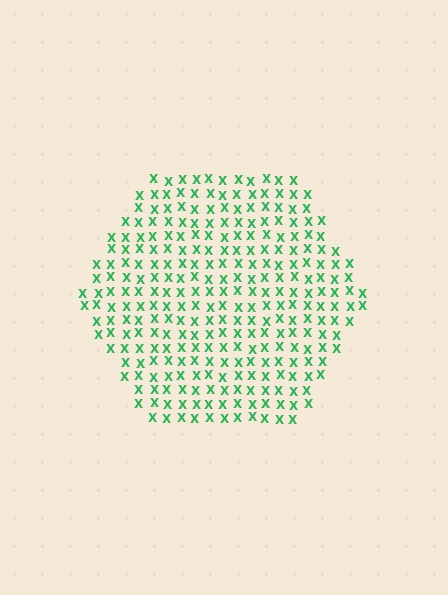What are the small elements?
The small elements are letter X's.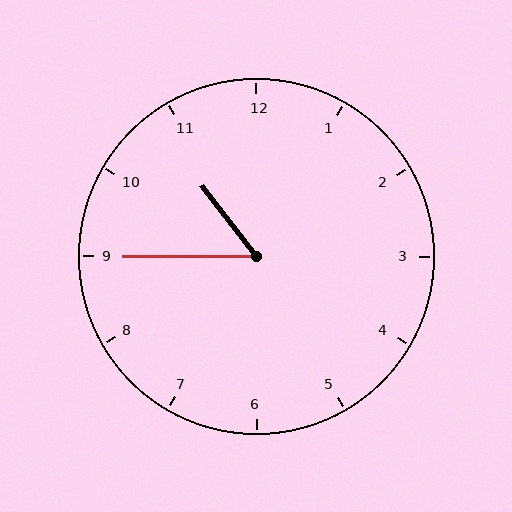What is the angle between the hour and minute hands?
Approximately 52 degrees.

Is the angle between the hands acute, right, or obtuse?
It is acute.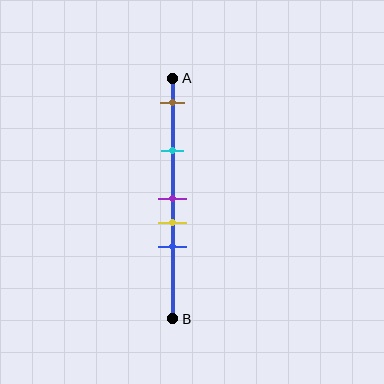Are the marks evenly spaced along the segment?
No, the marks are not evenly spaced.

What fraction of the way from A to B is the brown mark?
The brown mark is approximately 10% (0.1) of the way from A to B.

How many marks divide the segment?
There are 5 marks dividing the segment.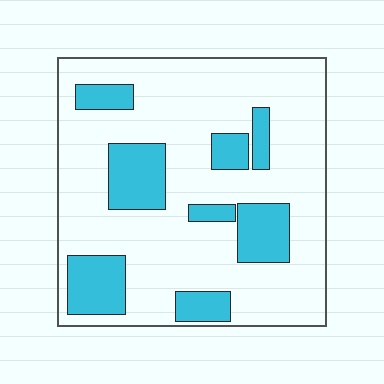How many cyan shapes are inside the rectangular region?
8.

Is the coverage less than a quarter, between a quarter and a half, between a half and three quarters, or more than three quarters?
Less than a quarter.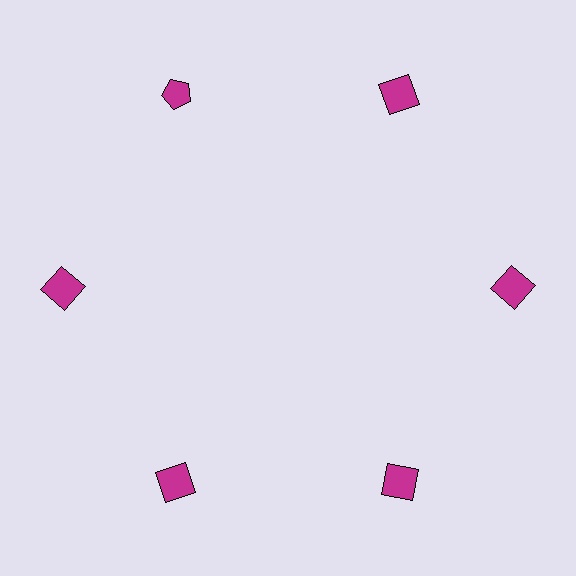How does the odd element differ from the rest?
It has a different shape: pentagon instead of square.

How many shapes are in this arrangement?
There are 6 shapes arranged in a ring pattern.